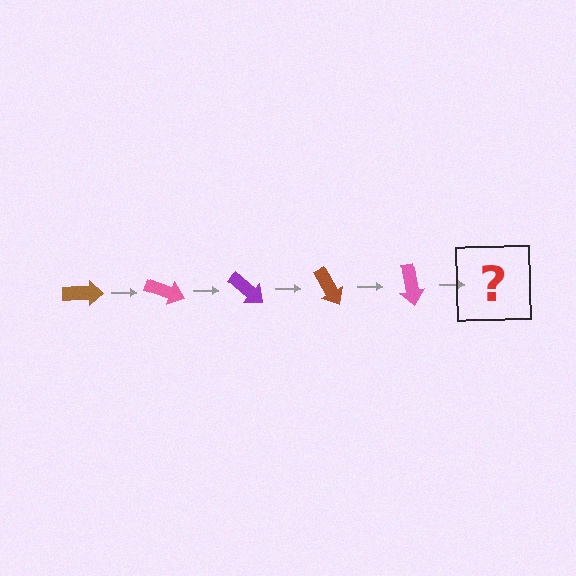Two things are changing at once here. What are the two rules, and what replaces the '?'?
The two rules are that it rotates 20 degrees each step and the color cycles through brown, pink, and purple. The '?' should be a purple arrow, rotated 100 degrees from the start.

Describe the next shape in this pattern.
It should be a purple arrow, rotated 100 degrees from the start.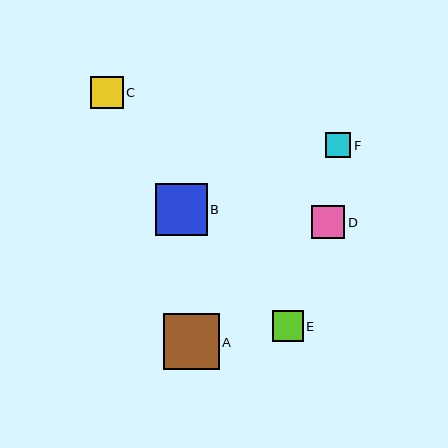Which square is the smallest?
Square F is the smallest with a size of approximately 25 pixels.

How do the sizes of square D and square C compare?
Square D and square C are approximately the same size.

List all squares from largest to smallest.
From largest to smallest: A, B, D, C, E, F.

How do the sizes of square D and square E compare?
Square D and square E are approximately the same size.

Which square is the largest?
Square A is the largest with a size of approximately 56 pixels.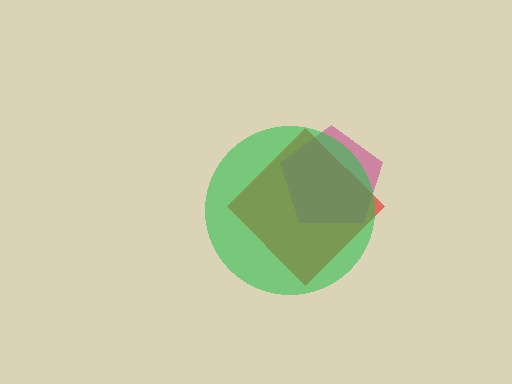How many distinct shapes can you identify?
There are 3 distinct shapes: a red diamond, a magenta pentagon, a green circle.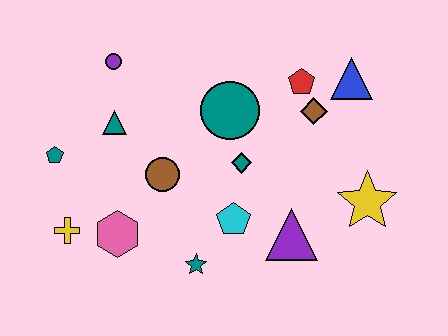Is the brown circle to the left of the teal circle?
Yes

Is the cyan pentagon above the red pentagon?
No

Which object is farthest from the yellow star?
The teal pentagon is farthest from the yellow star.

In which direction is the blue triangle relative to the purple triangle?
The blue triangle is above the purple triangle.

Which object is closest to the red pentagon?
The brown diamond is closest to the red pentagon.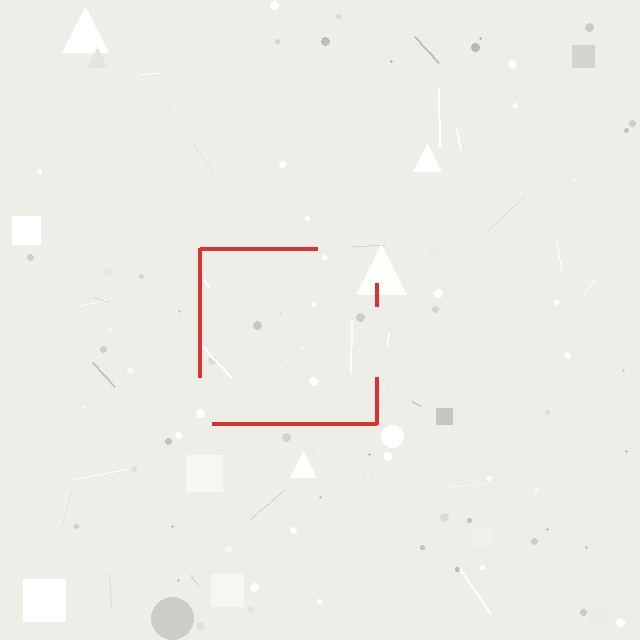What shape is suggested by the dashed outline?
The dashed outline suggests a square.